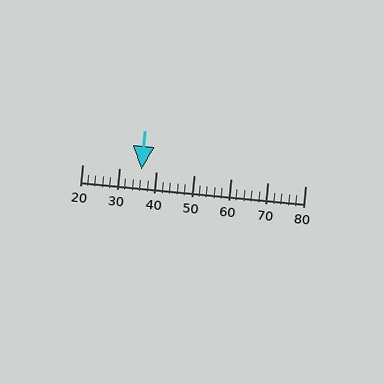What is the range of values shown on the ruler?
The ruler shows values from 20 to 80.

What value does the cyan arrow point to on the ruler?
The cyan arrow points to approximately 36.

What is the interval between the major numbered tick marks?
The major tick marks are spaced 10 units apart.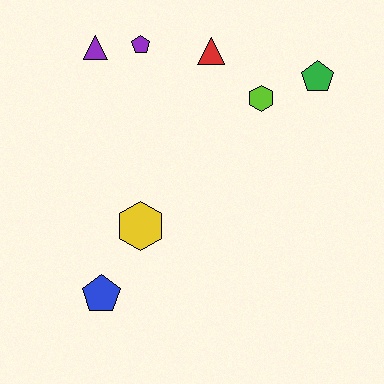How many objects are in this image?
There are 7 objects.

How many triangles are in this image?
There are 2 triangles.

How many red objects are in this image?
There is 1 red object.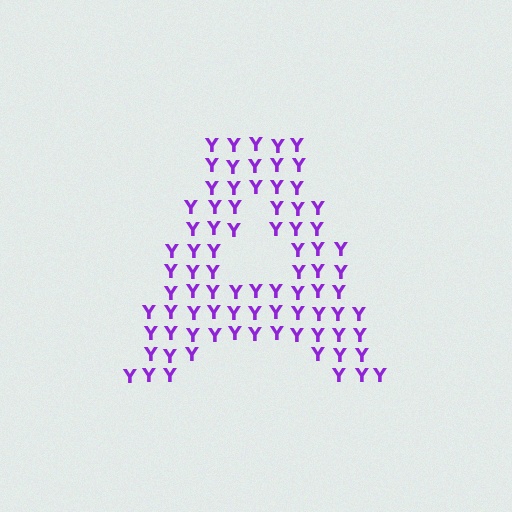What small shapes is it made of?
It is made of small letter Y's.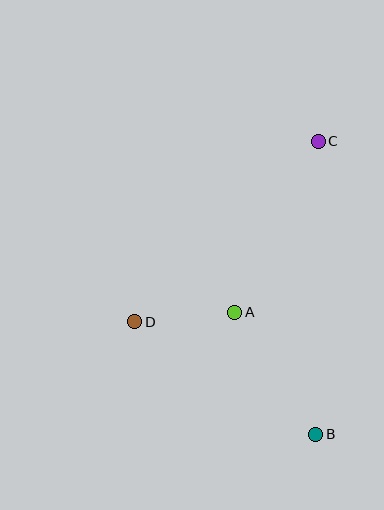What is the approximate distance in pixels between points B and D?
The distance between B and D is approximately 213 pixels.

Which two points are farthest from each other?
Points B and C are farthest from each other.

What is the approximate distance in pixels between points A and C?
The distance between A and C is approximately 190 pixels.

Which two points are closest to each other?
Points A and D are closest to each other.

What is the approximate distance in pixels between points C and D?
The distance between C and D is approximately 258 pixels.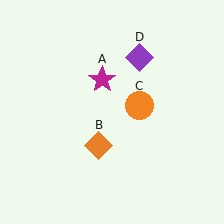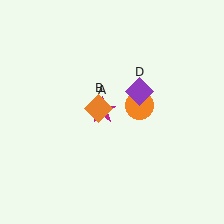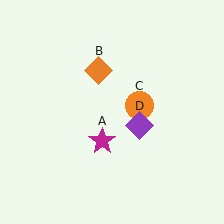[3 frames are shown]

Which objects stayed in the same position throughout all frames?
Orange circle (object C) remained stationary.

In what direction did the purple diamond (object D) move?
The purple diamond (object D) moved down.